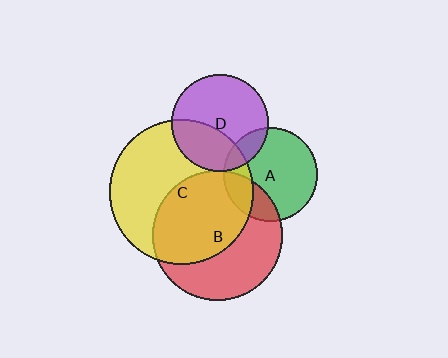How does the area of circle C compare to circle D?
Approximately 2.2 times.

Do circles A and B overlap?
Yes.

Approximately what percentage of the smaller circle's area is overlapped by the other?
Approximately 25%.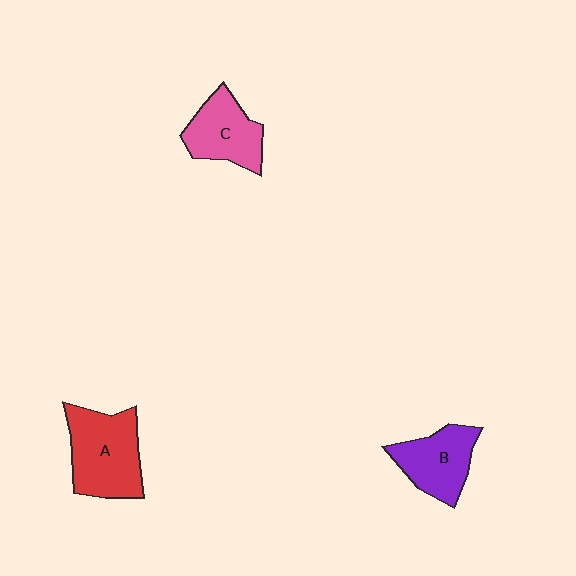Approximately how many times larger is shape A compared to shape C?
Approximately 1.4 times.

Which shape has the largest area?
Shape A (red).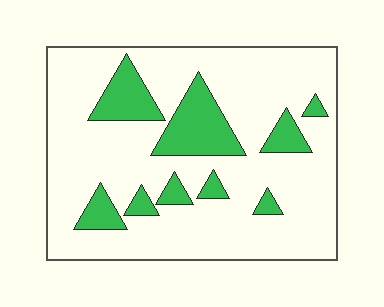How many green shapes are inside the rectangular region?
9.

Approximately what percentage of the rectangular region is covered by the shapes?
Approximately 20%.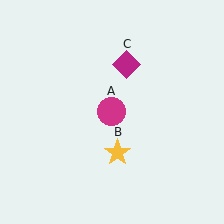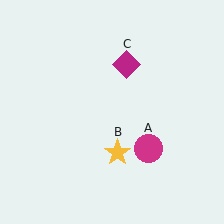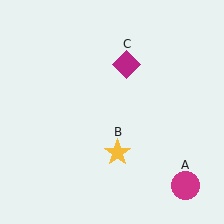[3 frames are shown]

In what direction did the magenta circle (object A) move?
The magenta circle (object A) moved down and to the right.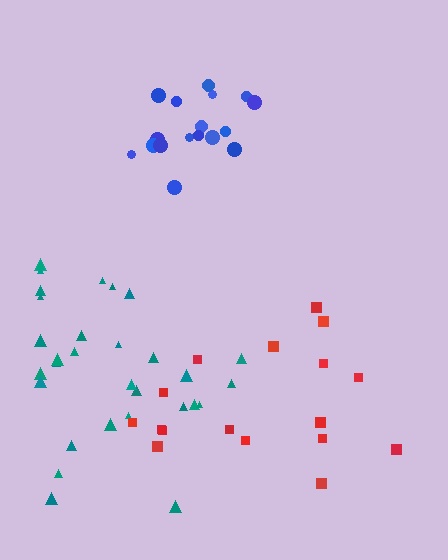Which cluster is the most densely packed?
Blue.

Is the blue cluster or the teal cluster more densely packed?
Blue.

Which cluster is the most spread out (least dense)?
Red.